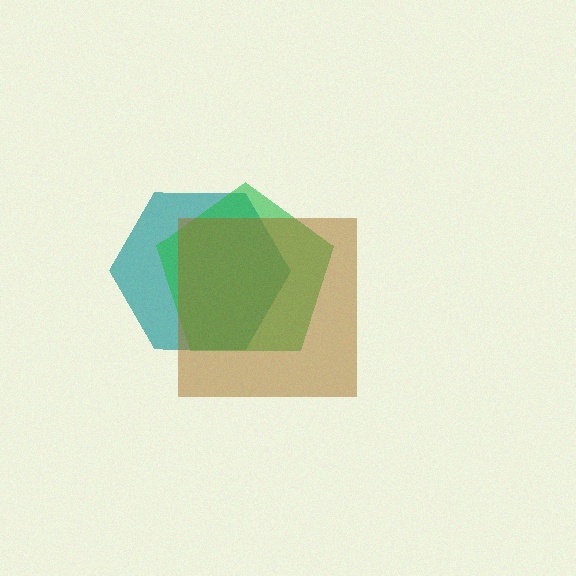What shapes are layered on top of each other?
The layered shapes are: a teal hexagon, a green pentagon, a brown square.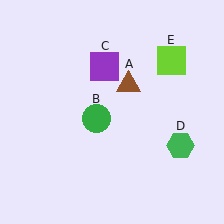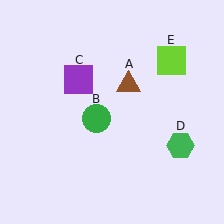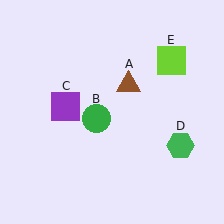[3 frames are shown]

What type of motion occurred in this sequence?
The purple square (object C) rotated counterclockwise around the center of the scene.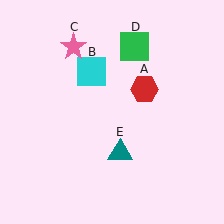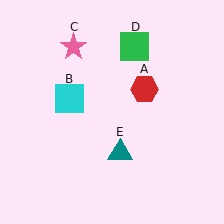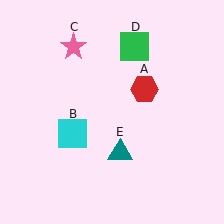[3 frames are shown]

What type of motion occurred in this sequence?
The cyan square (object B) rotated counterclockwise around the center of the scene.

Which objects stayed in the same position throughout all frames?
Red hexagon (object A) and pink star (object C) and green square (object D) and teal triangle (object E) remained stationary.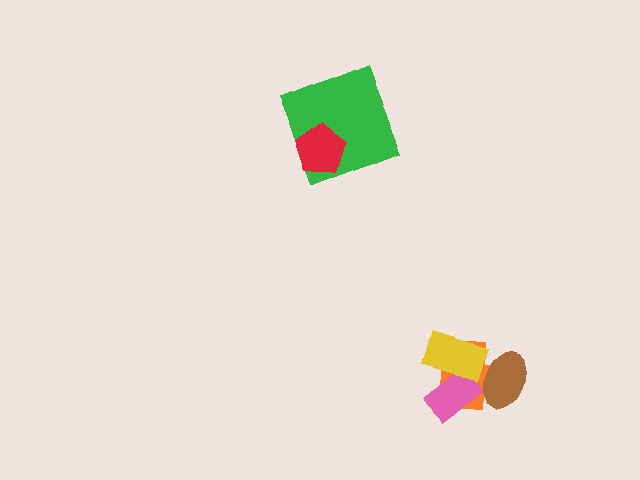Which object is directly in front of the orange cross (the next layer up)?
The pink rectangle is directly in front of the orange cross.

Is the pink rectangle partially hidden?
Yes, it is partially covered by another shape.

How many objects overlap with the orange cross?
3 objects overlap with the orange cross.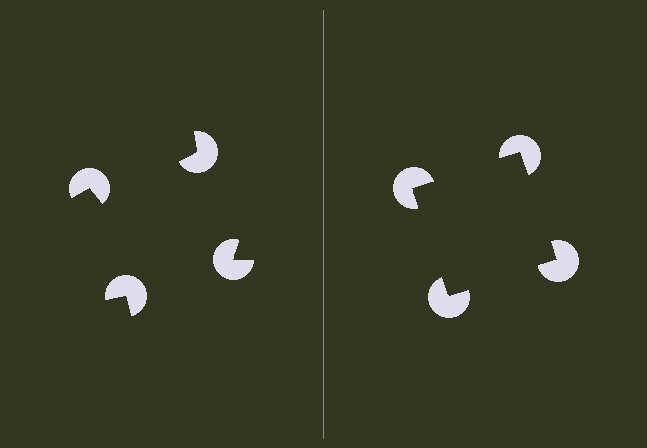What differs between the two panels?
The pac-man discs are positioned identically on both sides; only the wedge orientations differ. On the right they align to a square; on the left they are misaligned.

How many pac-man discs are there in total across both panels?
8 — 4 on each side.